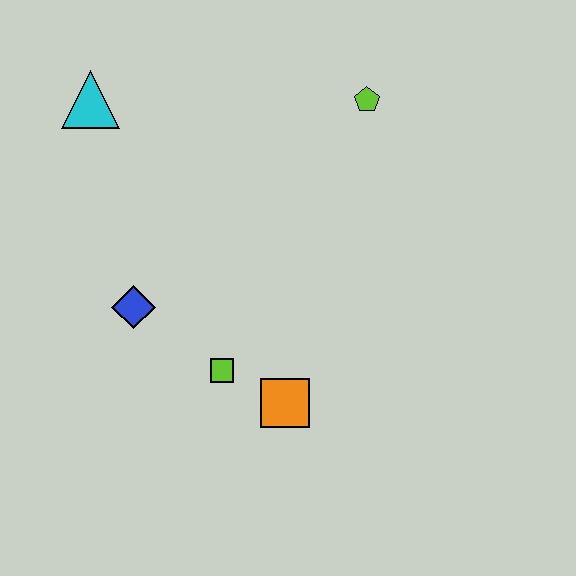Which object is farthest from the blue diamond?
The lime pentagon is farthest from the blue diamond.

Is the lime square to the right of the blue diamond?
Yes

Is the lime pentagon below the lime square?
No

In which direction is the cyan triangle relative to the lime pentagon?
The cyan triangle is to the left of the lime pentagon.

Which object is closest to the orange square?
The lime square is closest to the orange square.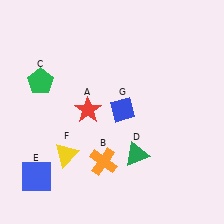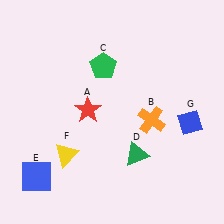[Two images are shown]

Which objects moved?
The objects that moved are: the orange cross (B), the green pentagon (C), the blue diamond (G).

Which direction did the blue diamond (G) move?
The blue diamond (G) moved right.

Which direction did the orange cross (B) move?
The orange cross (B) moved right.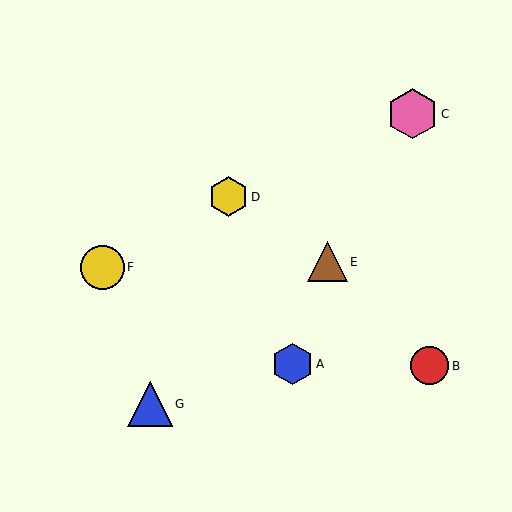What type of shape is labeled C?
Shape C is a pink hexagon.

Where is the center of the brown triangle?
The center of the brown triangle is at (327, 262).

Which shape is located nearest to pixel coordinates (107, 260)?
The yellow circle (labeled F) at (102, 267) is nearest to that location.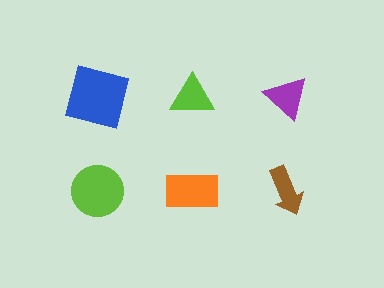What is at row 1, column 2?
A lime triangle.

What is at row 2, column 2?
An orange rectangle.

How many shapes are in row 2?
3 shapes.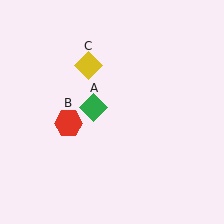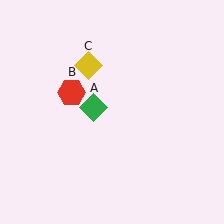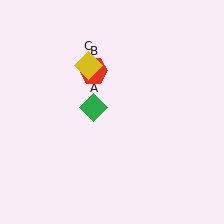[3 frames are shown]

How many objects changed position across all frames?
1 object changed position: red hexagon (object B).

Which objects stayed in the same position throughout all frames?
Green diamond (object A) and yellow diamond (object C) remained stationary.